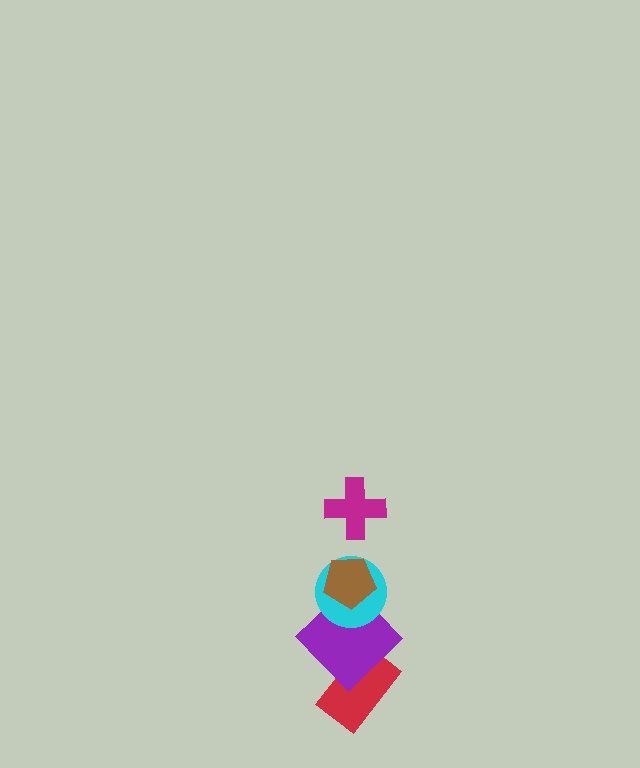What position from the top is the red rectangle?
The red rectangle is 5th from the top.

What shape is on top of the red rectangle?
The purple diamond is on top of the red rectangle.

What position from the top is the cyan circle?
The cyan circle is 3rd from the top.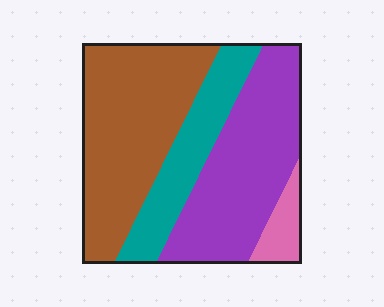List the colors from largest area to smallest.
From largest to smallest: brown, purple, teal, pink.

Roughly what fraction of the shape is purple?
Purple covers roughly 35% of the shape.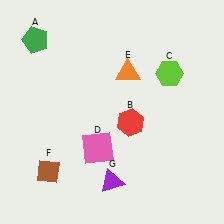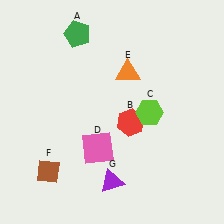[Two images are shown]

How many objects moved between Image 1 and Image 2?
2 objects moved between the two images.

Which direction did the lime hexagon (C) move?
The lime hexagon (C) moved down.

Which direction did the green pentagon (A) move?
The green pentagon (A) moved right.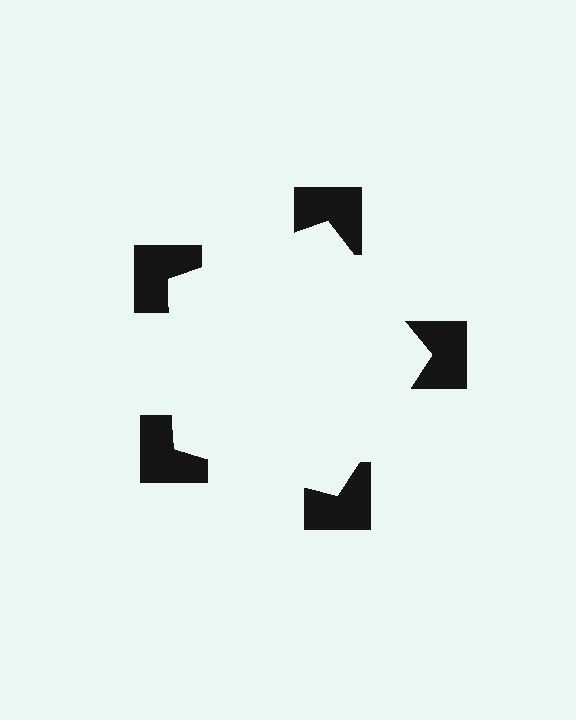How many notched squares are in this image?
There are 5 — one at each vertex of the illusory pentagon.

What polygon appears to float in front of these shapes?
An illusory pentagon — its edges are inferred from the aligned wedge cuts in the notched squares, not physically drawn.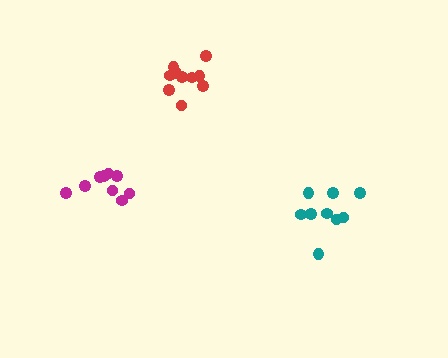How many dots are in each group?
Group 1: 9 dots, Group 2: 10 dots, Group 3: 9 dots (28 total).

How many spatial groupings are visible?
There are 3 spatial groupings.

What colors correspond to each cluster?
The clusters are colored: teal, red, magenta.